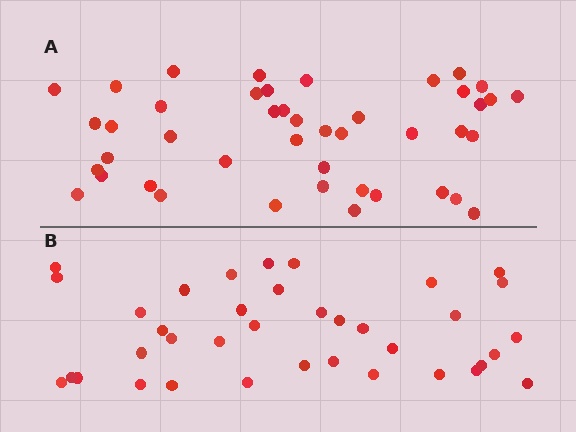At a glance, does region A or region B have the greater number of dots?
Region A (the top region) has more dots.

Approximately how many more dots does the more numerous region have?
Region A has roughly 8 or so more dots than region B.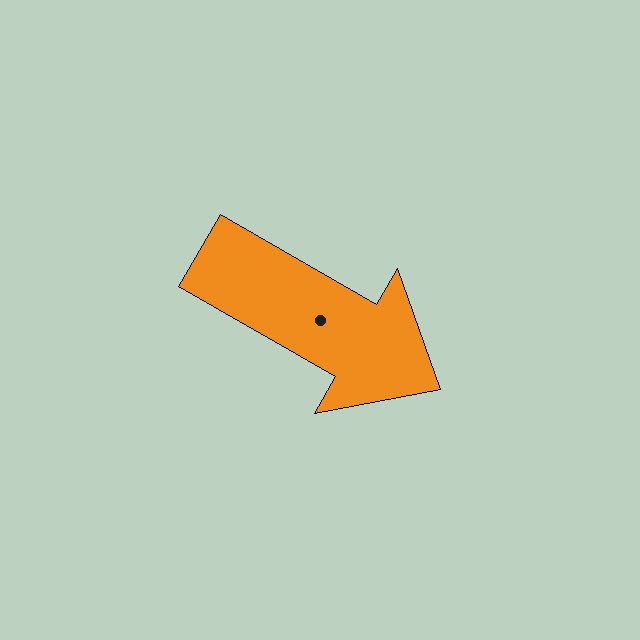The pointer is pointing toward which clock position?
Roughly 4 o'clock.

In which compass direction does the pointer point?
Southeast.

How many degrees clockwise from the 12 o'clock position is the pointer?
Approximately 120 degrees.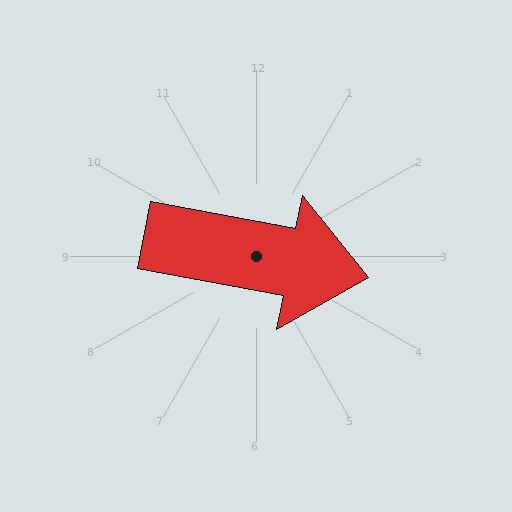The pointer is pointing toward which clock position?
Roughly 3 o'clock.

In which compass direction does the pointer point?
East.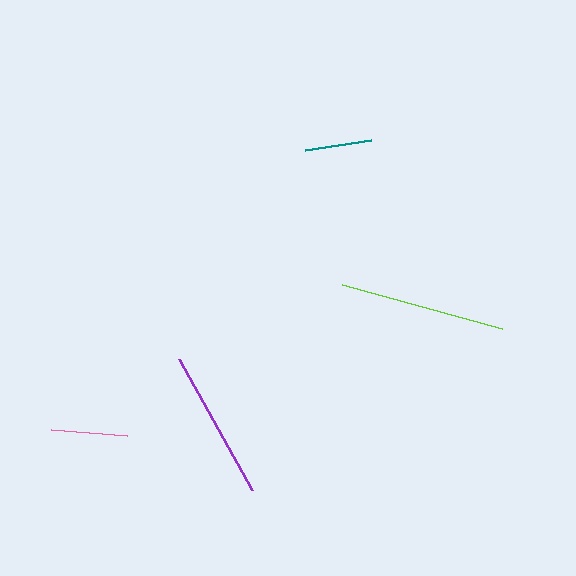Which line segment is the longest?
The lime line is the longest at approximately 166 pixels.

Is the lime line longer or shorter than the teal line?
The lime line is longer than the teal line.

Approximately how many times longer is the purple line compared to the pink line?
The purple line is approximately 2.0 times the length of the pink line.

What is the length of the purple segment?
The purple segment is approximately 150 pixels long.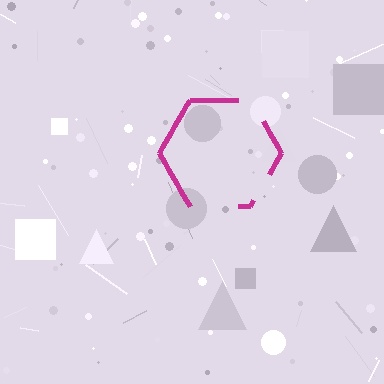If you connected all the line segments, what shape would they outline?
They would outline a hexagon.